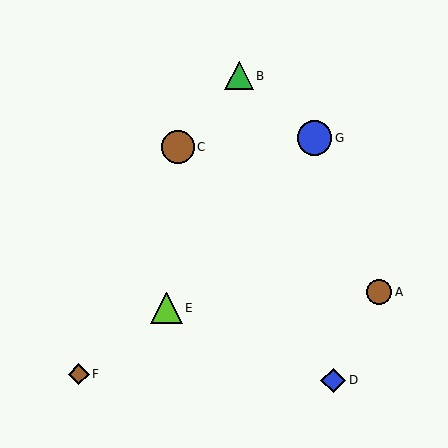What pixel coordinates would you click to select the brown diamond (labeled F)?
Click at (79, 374) to select the brown diamond F.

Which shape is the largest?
The blue circle (labeled G) is the largest.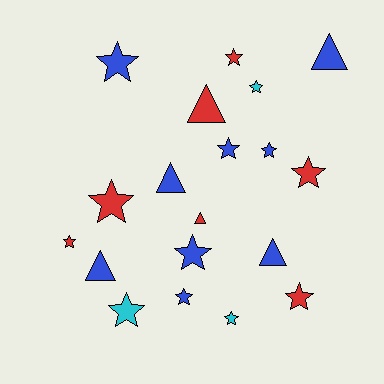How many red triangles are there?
There are 2 red triangles.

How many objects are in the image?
There are 19 objects.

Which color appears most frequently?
Blue, with 9 objects.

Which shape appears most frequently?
Star, with 13 objects.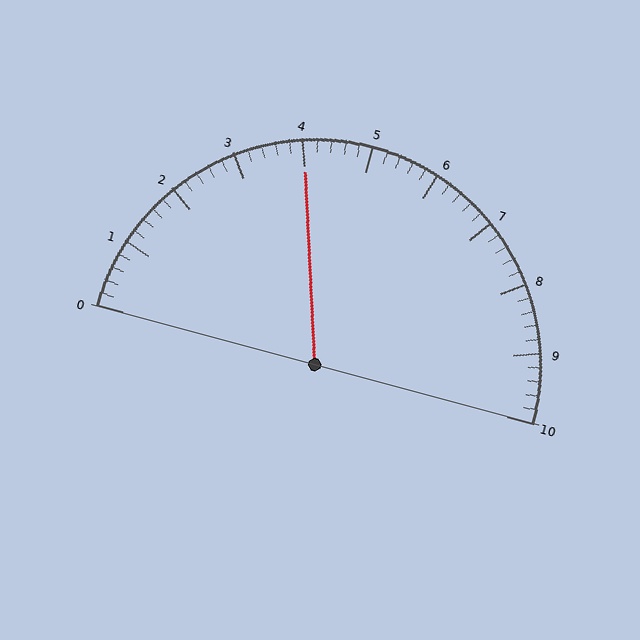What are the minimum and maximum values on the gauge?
The gauge ranges from 0 to 10.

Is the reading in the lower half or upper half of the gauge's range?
The reading is in the lower half of the range (0 to 10).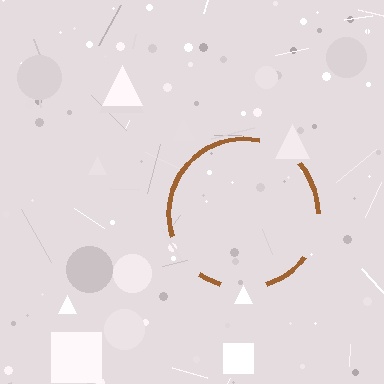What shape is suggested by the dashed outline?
The dashed outline suggests a circle.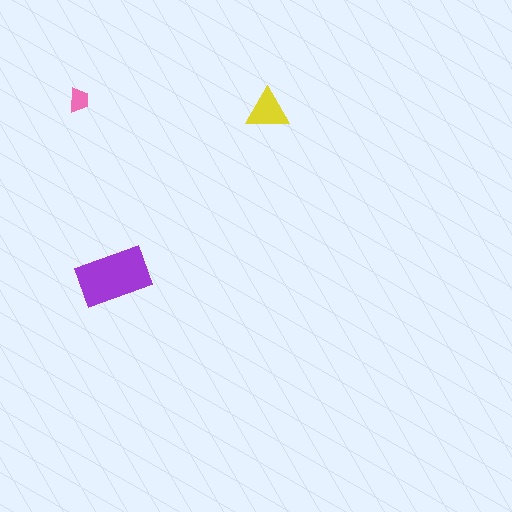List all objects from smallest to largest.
The pink trapezoid, the yellow triangle, the purple rectangle.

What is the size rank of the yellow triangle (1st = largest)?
2nd.